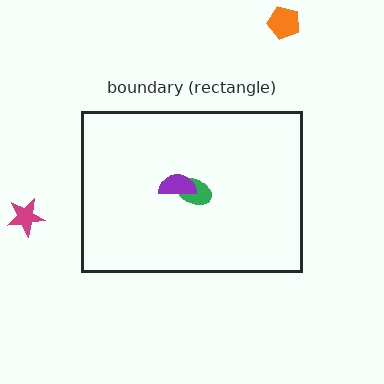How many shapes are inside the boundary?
2 inside, 2 outside.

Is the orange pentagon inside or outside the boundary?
Outside.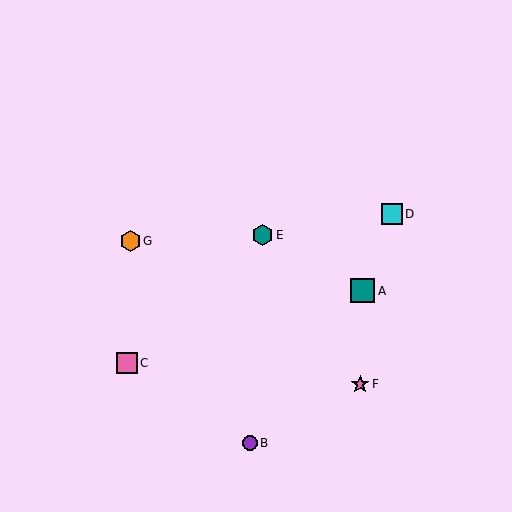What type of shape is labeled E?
Shape E is a teal hexagon.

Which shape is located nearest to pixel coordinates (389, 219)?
The cyan square (labeled D) at (392, 214) is nearest to that location.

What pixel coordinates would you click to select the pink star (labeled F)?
Click at (360, 384) to select the pink star F.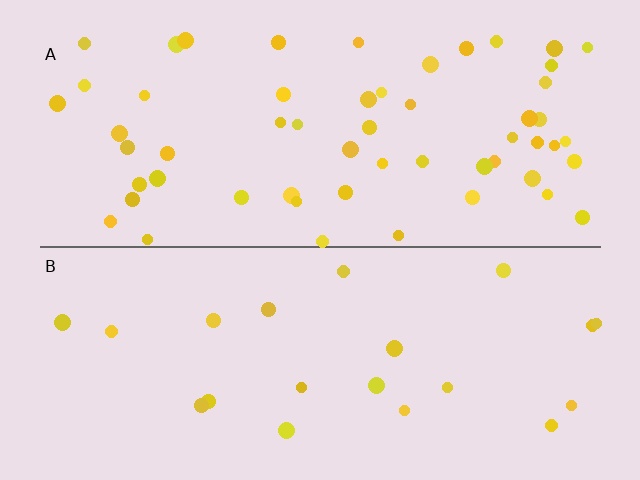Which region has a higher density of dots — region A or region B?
A (the top).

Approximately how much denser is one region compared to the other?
Approximately 2.7× — region A over region B.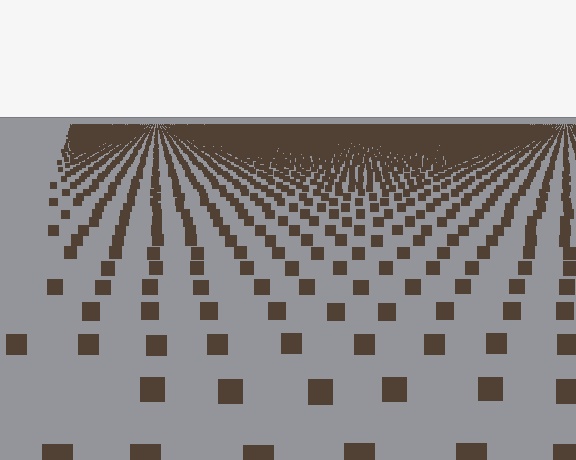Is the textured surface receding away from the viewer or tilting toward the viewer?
The surface is receding away from the viewer. Texture elements get smaller and denser toward the top.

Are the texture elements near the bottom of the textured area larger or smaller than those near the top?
Larger. Near the bottom, elements are closer to the viewer and appear at a bigger on-screen size.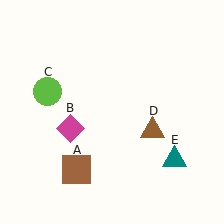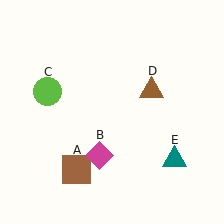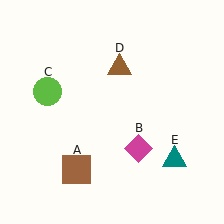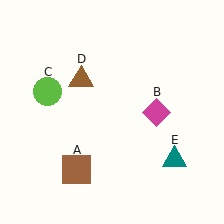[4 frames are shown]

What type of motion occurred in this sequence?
The magenta diamond (object B), brown triangle (object D) rotated counterclockwise around the center of the scene.